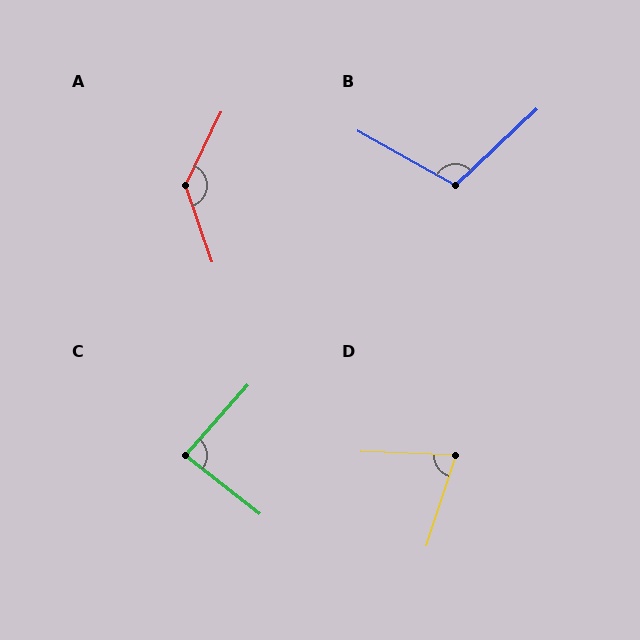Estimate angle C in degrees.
Approximately 87 degrees.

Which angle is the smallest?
D, at approximately 74 degrees.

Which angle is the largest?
A, at approximately 135 degrees.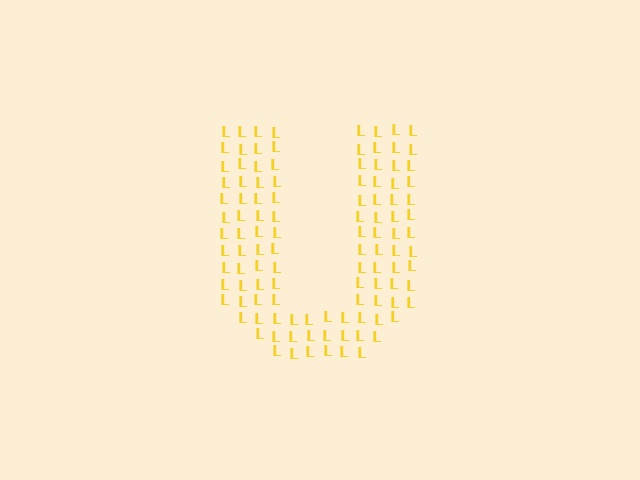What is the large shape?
The large shape is the letter U.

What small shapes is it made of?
It is made of small letter L's.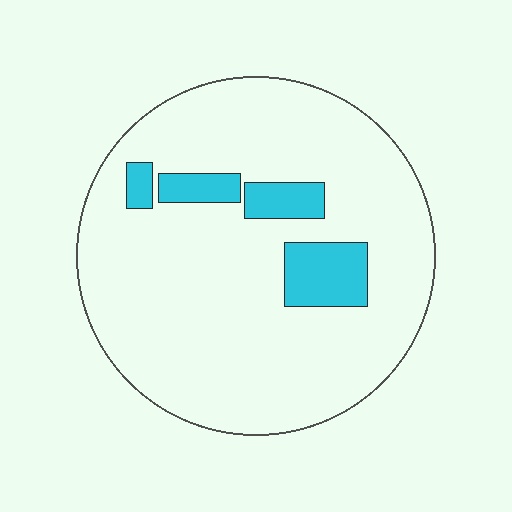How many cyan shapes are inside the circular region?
4.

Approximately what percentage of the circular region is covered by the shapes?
Approximately 10%.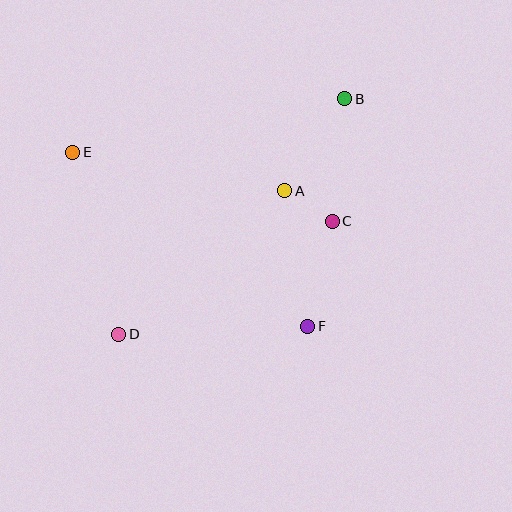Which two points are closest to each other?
Points A and C are closest to each other.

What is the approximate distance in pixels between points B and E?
The distance between B and E is approximately 277 pixels.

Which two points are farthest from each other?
Points B and D are farthest from each other.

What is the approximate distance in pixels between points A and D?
The distance between A and D is approximately 219 pixels.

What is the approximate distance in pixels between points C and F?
The distance between C and F is approximately 108 pixels.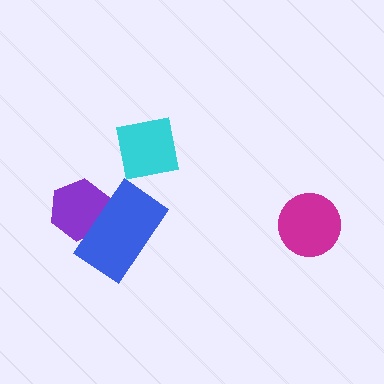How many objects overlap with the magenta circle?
0 objects overlap with the magenta circle.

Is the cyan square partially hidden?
No, no other shape covers it.